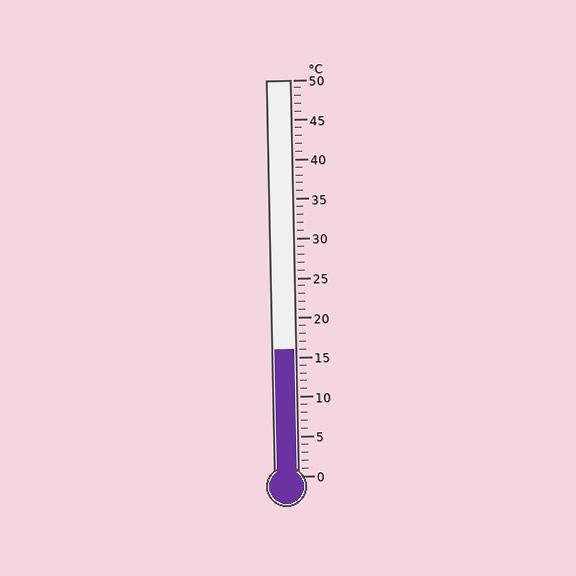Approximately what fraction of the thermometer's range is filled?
The thermometer is filled to approximately 30% of its range.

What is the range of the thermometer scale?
The thermometer scale ranges from 0°C to 50°C.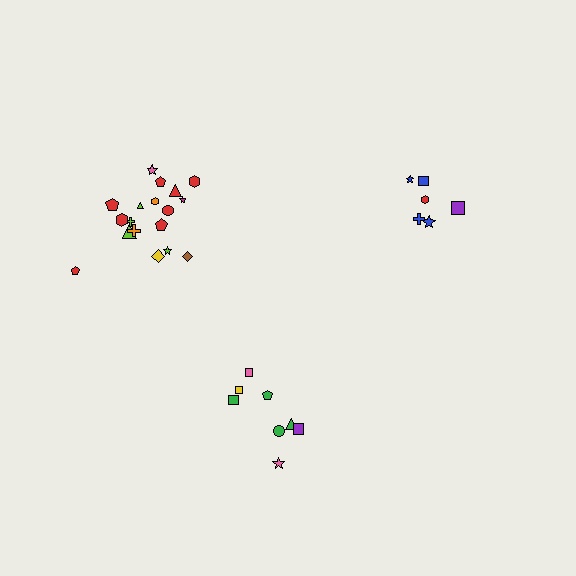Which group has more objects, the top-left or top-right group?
The top-left group.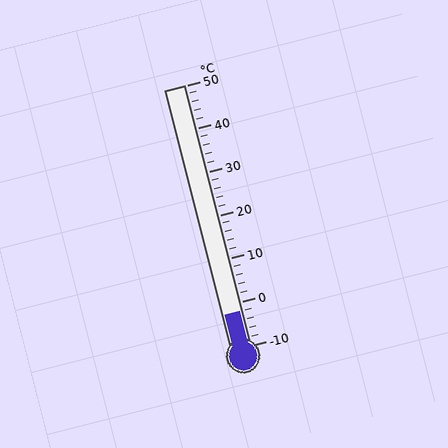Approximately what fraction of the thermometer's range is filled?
The thermometer is filled to approximately 15% of its range.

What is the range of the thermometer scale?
The thermometer scale ranges from -10°C to 50°C.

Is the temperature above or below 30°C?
The temperature is below 30°C.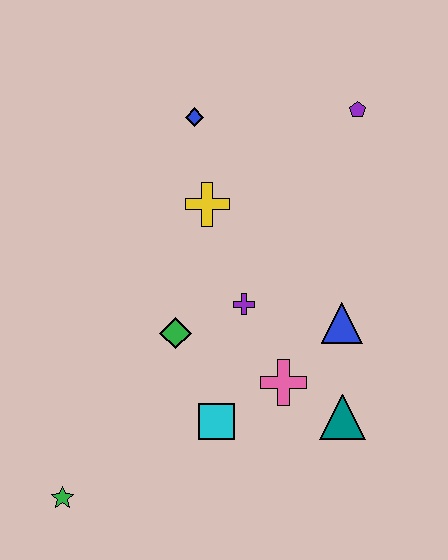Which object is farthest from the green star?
The purple pentagon is farthest from the green star.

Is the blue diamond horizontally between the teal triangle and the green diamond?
Yes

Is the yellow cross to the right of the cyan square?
No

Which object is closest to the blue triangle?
The pink cross is closest to the blue triangle.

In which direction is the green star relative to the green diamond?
The green star is below the green diamond.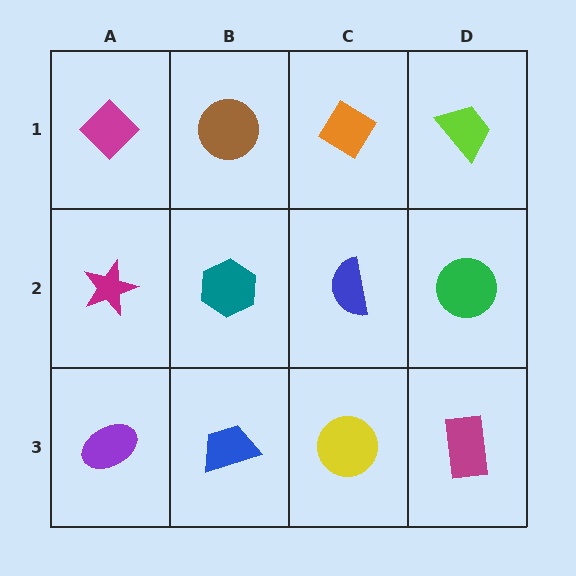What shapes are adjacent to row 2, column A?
A magenta diamond (row 1, column A), a purple ellipse (row 3, column A), a teal hexagon (row 2, column B).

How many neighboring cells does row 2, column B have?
4.